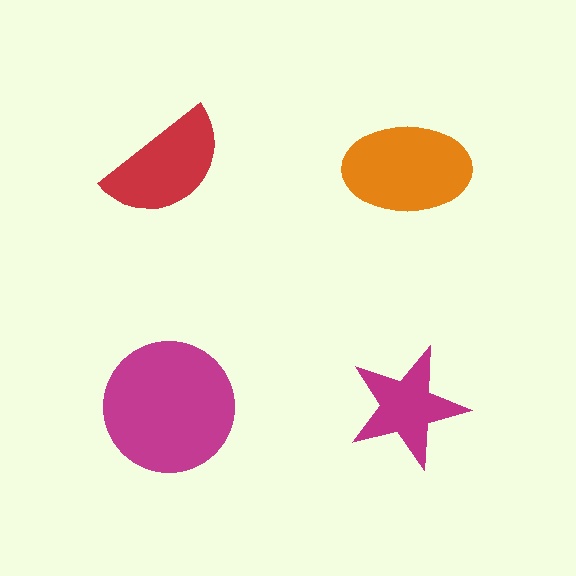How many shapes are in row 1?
2 shapes.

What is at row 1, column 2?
An orange ellipse.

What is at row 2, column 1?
A magenta circle.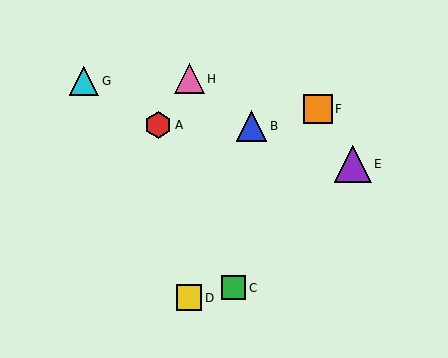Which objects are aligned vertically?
Objects D, H are aligned vertically.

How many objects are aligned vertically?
2 objects (D, H) are aligned vertically.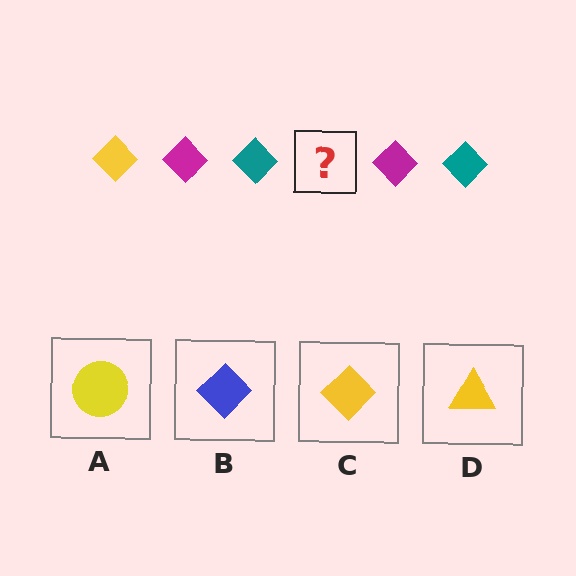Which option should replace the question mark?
Option C.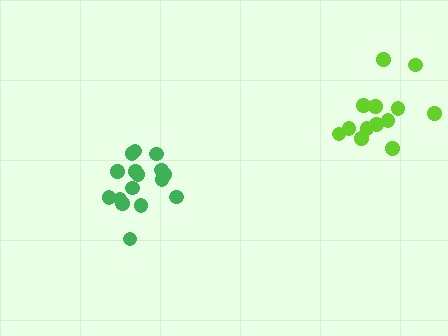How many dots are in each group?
Group 1: 16 dots, Group 2: 13 dots (29 total).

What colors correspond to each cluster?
The clusters are colored: green, lime.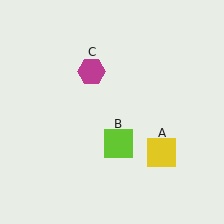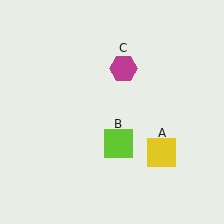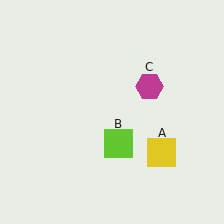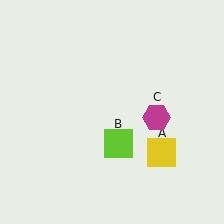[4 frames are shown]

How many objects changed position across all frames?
1 object changed position: magenta hexagon (object C).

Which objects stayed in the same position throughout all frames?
Yellow square (object A) and lime square (object B) remained stationary.